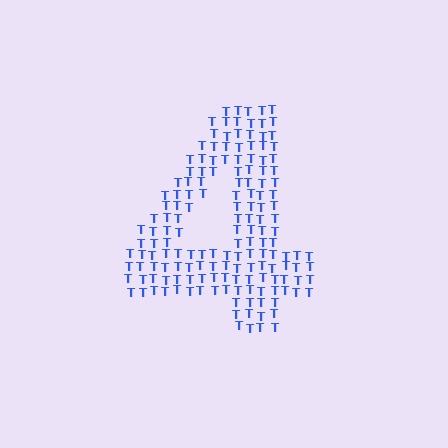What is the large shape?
The large shape is the digit 4.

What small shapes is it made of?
It is made of small letter T's.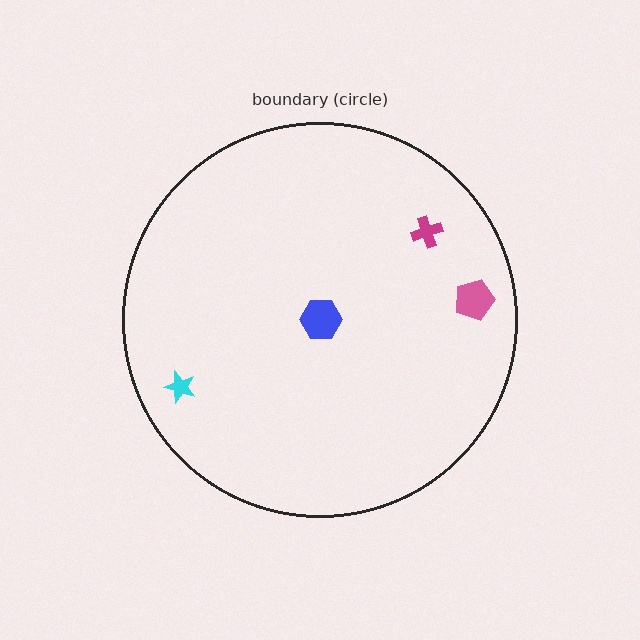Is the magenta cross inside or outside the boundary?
Inside.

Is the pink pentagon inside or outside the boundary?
Inside.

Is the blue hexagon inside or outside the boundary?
Inside.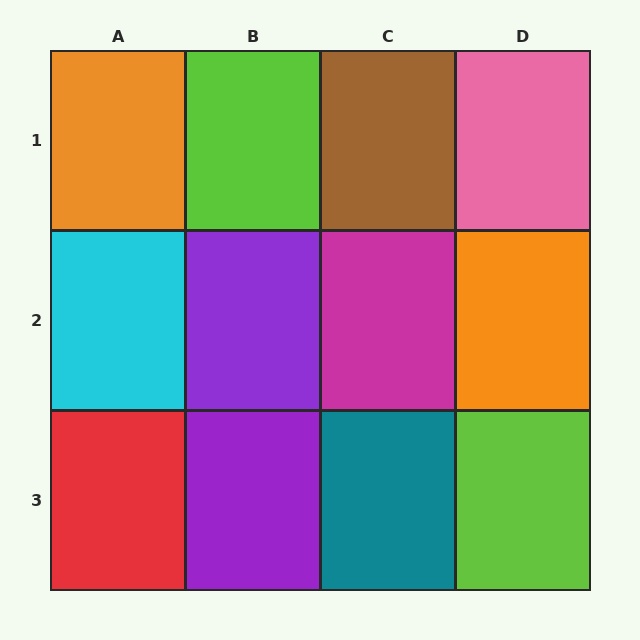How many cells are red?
1 cell is red.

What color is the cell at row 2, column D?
Orange.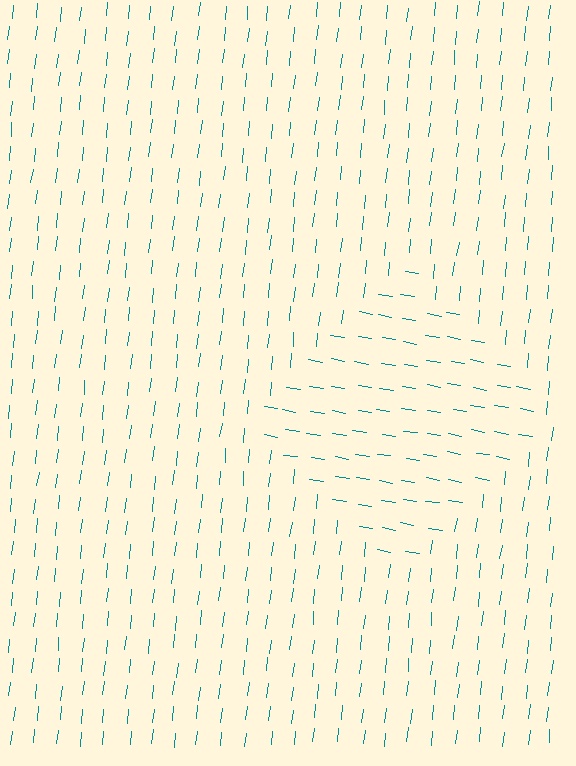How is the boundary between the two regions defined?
The boundary is defined purely by a change in line orientation (approximately 86 degrees difference). All lines are the same color and thickness.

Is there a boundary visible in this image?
Yes, there is a texture boundary formed by a change in line orientation.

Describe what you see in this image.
The image is filled with small teal line segments. A diamond region in the image has lines oriented differently from the surrounding lines, creating a visible texture boundary.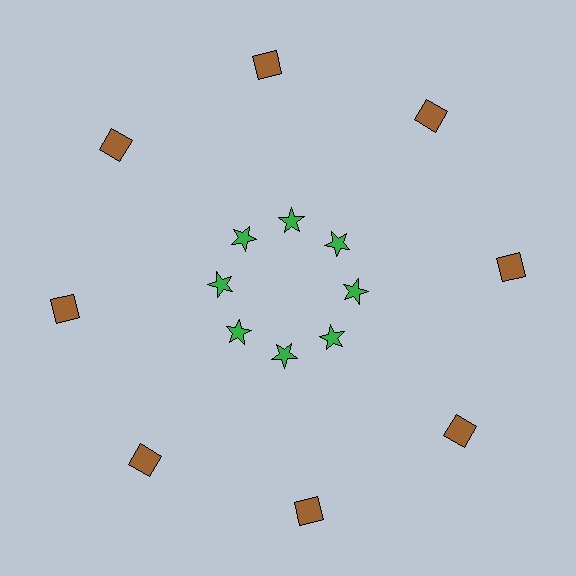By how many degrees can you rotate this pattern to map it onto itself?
The pattern maps onto itself every 45 degrees of rotation.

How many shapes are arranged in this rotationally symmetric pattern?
There are 16 shapes, arranged in 8 groups of 2.